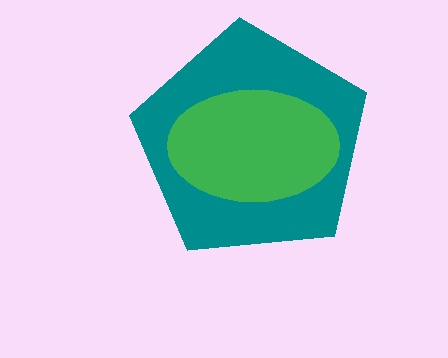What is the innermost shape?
The green ellipse.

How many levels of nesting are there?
2.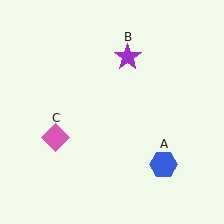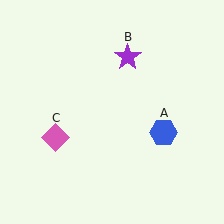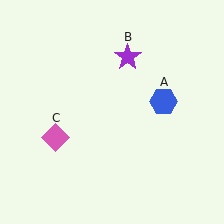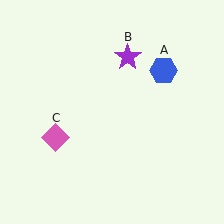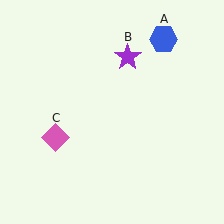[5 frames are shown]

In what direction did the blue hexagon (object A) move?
The blue hexagon (object A) moved up.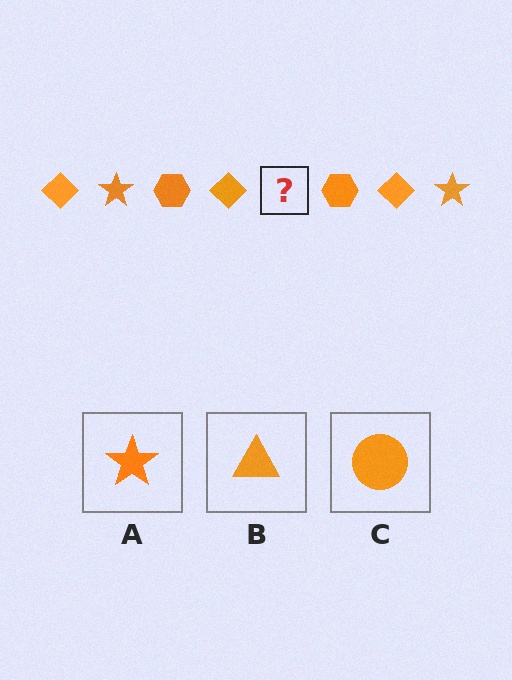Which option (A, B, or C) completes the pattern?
A.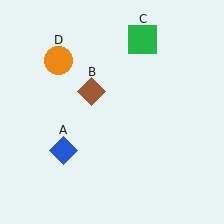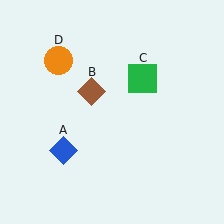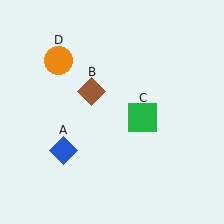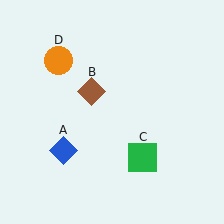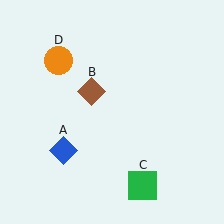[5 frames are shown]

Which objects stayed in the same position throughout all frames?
Blue diamond (object A) and brown diamond (object B) and orange circle (object D) remained stationary.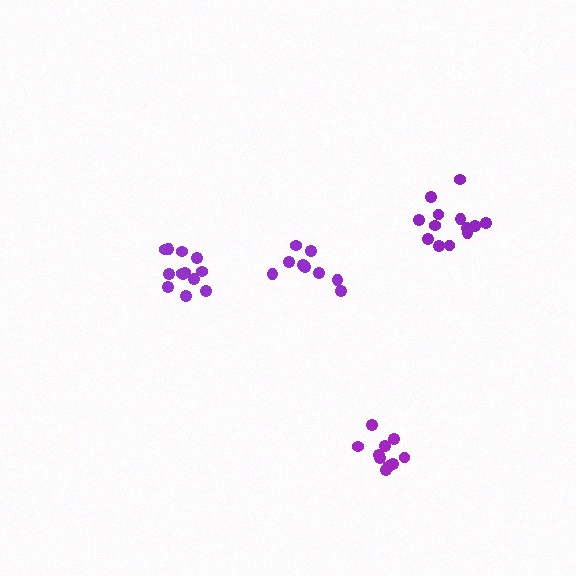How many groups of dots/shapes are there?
There are 4 groups.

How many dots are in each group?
Group 1: 13 dots, Group 2: 13 dots, Group 3: 11 dots, Group 4: 9 dots (46 total).